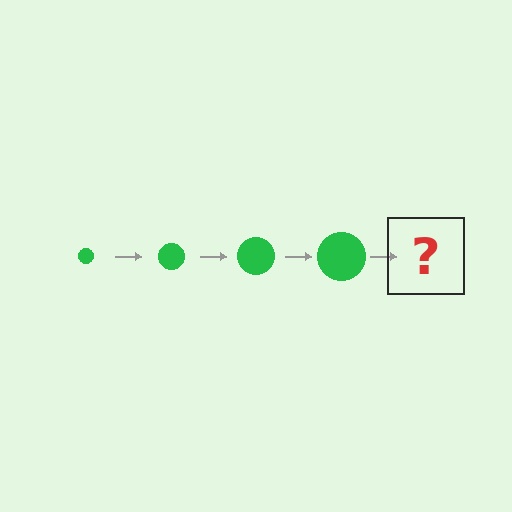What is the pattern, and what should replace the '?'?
The pattern is that the circle gets progressively larger each step. The '?' should be a green circle, larger than the previous one.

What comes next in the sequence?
The next element should be a green circle, larger than the previous one.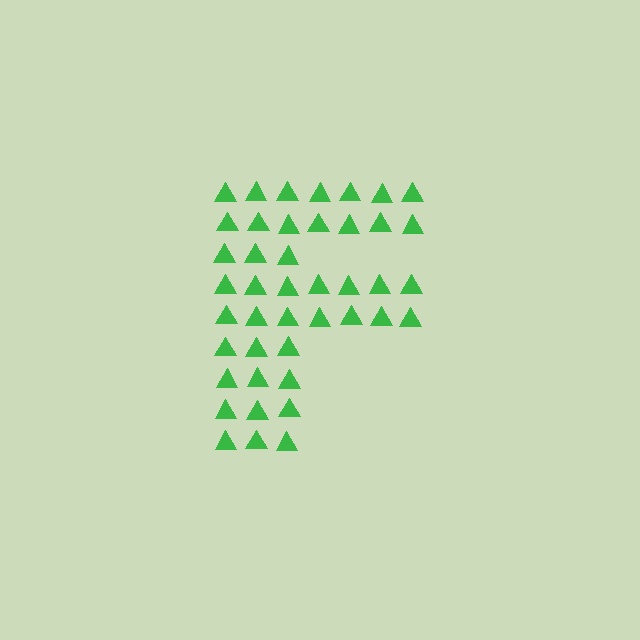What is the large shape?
The large shape is the letter F.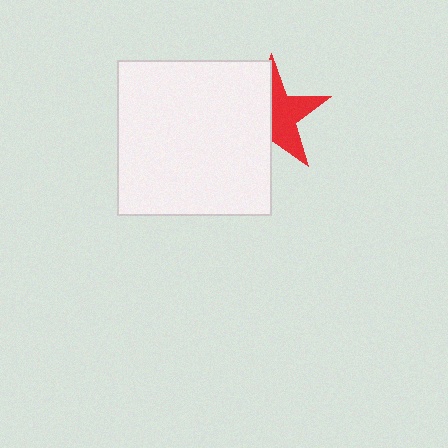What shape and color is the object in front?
The object in front is a white square.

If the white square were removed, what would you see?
You would see the complete red star.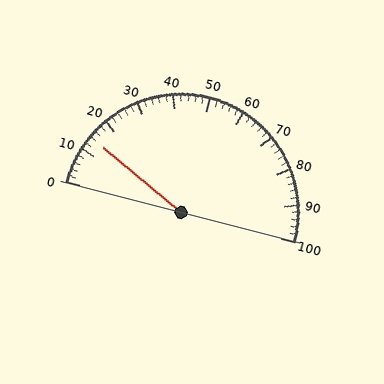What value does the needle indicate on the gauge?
The needle indicates approximately 14.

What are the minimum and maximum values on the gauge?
The gauge ranges from 0 to 100.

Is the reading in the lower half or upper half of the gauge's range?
The reading is in the lower half of the range (0 to 100).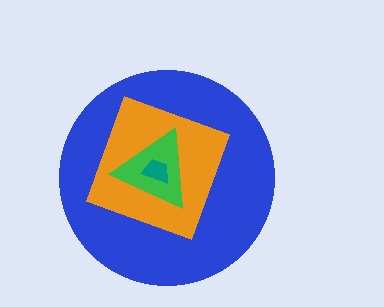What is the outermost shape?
The blue circle.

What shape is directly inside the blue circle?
The orange diamond.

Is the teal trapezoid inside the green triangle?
Yes.